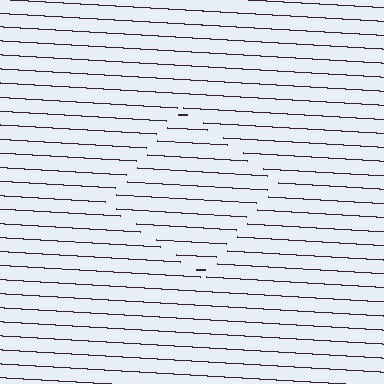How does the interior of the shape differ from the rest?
The interior of the shape contains the same grating, shifted by half a period — the contour is defined by the phase discontinuity where line-ends from the inner and outer gratings abut.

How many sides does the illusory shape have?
4 sides — the line-ends trace a square.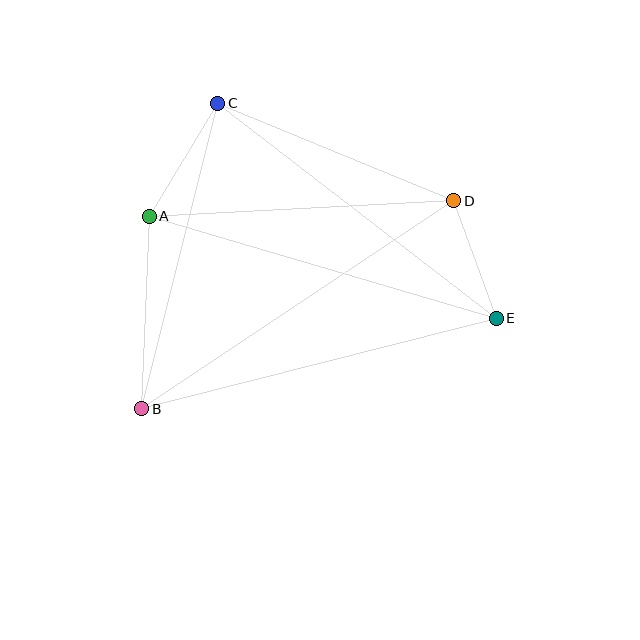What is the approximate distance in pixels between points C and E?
The distance between C and E is approximately 352 pixels.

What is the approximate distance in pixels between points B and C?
The distance between B and C is approximately 315 pixels.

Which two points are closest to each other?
Points D and E are closest to each other.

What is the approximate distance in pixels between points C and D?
The distance between C and D is approximately 255 pixels.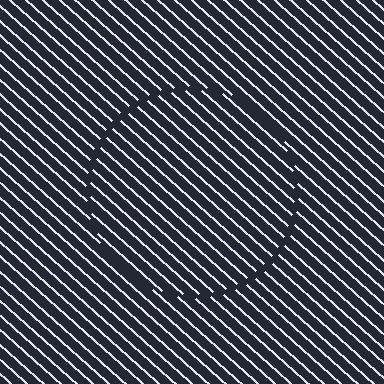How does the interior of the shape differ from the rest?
The interior of the shape contains the same grating, shifted by half a period — the contour is defined by the phase discontinuity where line-ends from the inner and outer gratings abut.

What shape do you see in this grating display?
An illusory circle. The interior of the shape contains the same grating, shifted by half a period — the contour is defined by the phase discontinuity where line-ends from the inner and outer gratings abut.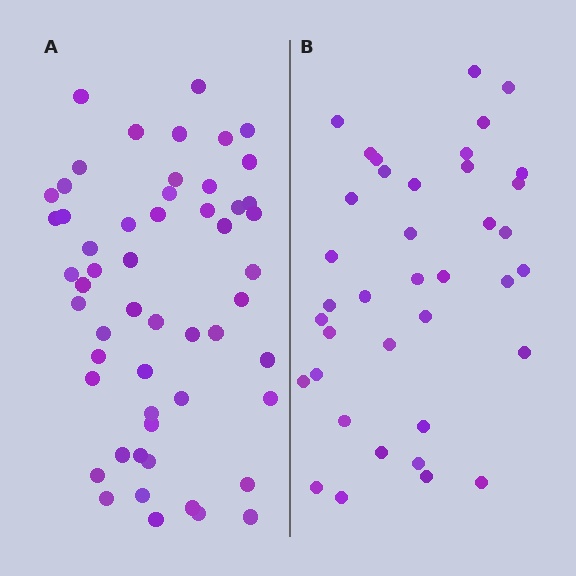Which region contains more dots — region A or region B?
Region A (the left region) has more dots.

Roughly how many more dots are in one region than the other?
Region A has approximately 15 more dots than region B.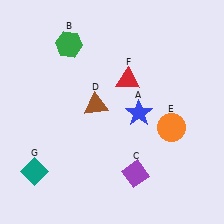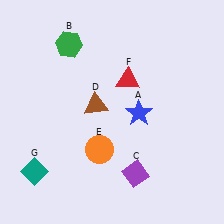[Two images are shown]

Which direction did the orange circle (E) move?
The orange circle (E) moved left.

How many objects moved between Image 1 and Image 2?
1 object moved between the two images.